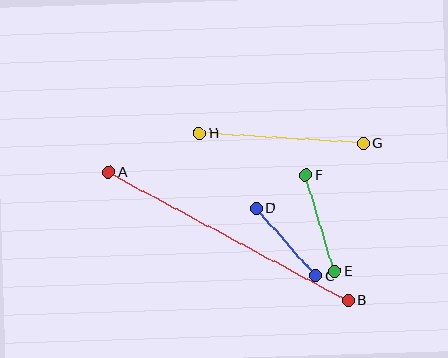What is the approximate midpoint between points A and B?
The midpoint is at approximately (228, 237) pixels.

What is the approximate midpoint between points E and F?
The midpoint is at approximately (320, 224) pixels.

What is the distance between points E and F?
The distance is approximately 101 pixels.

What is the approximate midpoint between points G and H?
The midpoint is at approximately (281, 138) pixels.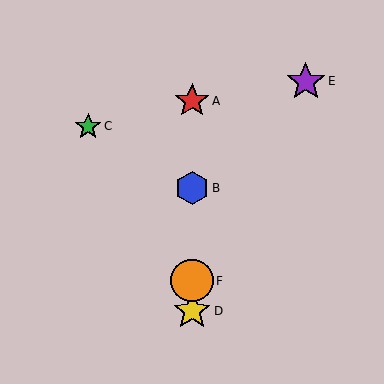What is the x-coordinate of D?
Object D is at x≈192.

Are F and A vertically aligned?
Yes, both are at x≈192.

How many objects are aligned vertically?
4 objects (A, B, D, F) are aligned vertically.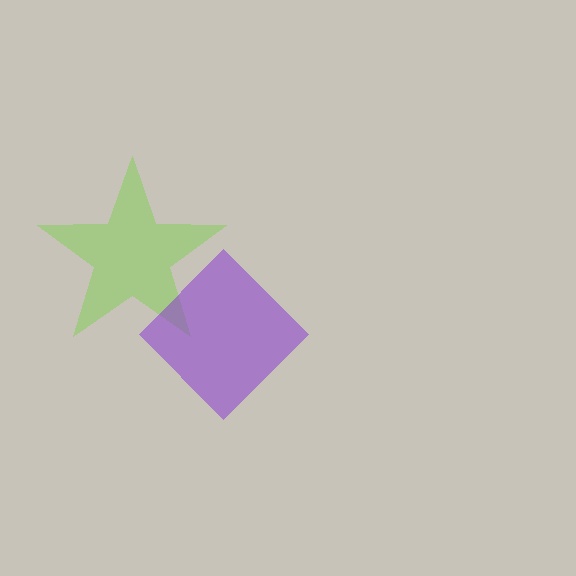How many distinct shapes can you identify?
There are 2 distinct shapes: a lime star, a purple diamond.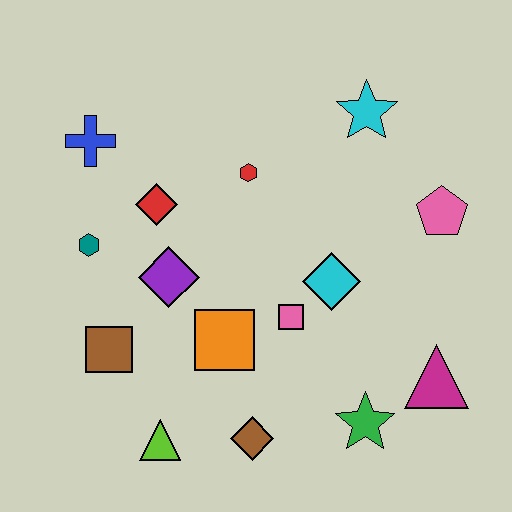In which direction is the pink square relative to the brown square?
The pink square is to the right of the brown square.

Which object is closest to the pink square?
The cyan diamond is closest to the pink square.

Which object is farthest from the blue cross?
The magenta triangle is farthest from the blue cross.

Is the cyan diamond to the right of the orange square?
Yes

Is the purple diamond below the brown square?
No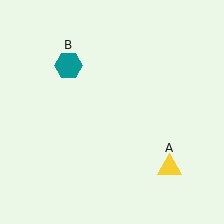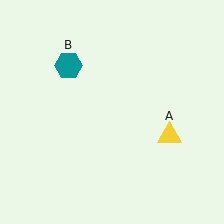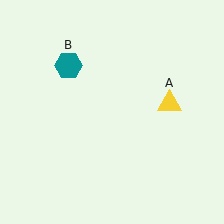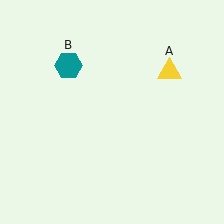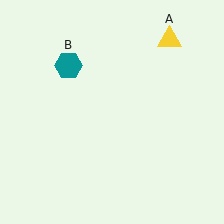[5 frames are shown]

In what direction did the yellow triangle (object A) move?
The yellow triangle (object A) moved up.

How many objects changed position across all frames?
1 object changed position: yellow triangle (object A).